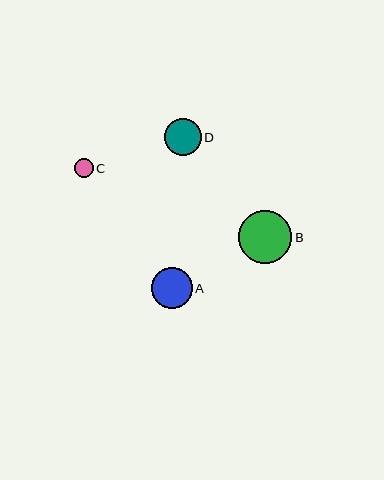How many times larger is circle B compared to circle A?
Circle B is approximately 1.3 times the size of circle A.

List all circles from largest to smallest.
From largest to smallest: B, A, D, C.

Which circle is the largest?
Circle B is the largest with a size of approximately 53 pixels.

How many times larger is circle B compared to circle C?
Circle B is approximately 2.8 times the size of circle C.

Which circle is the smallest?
Circle C is the smallest with a size of approximately 19 pixels.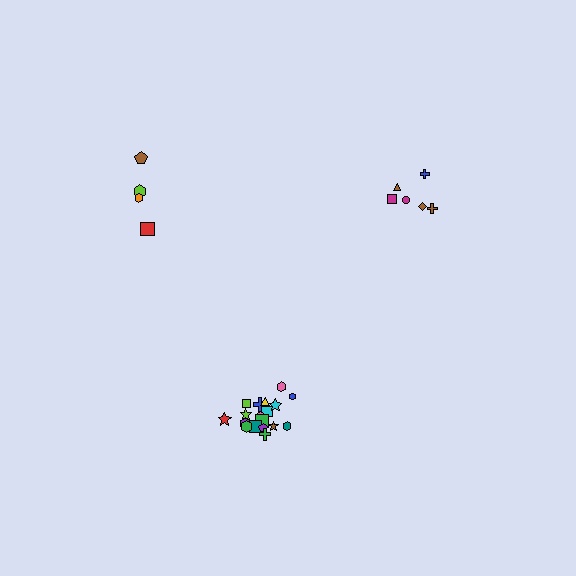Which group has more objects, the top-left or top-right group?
The top-right group.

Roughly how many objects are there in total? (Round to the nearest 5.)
Roughly 30 objects in total.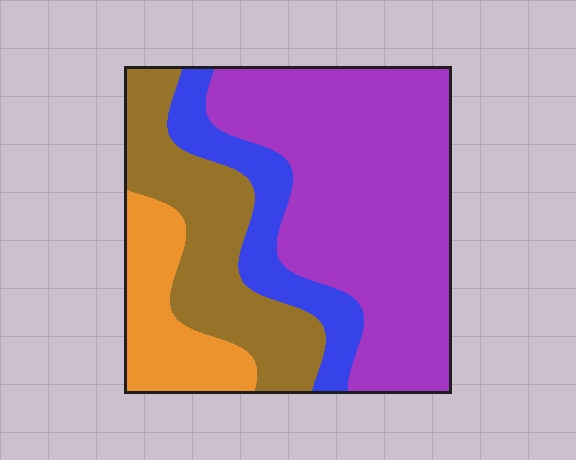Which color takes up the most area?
Purple, at roughly 50%.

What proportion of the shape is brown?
Brown takes up less than a quarter of the shape.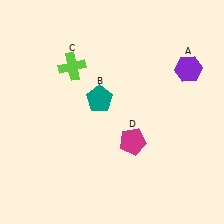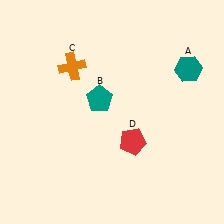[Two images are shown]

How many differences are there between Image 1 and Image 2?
There are 3 differences between the two images.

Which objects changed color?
A changed from purple to teal. C changed from lime to orange. D changed from magenta to red.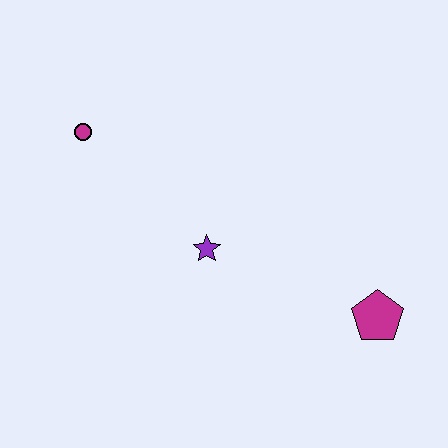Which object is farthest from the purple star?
The magenta pentagon is farthest from the purple star.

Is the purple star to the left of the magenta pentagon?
Yes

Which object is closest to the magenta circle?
The purple star is closest to the magenta circle.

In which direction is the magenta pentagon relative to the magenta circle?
The magenta pentagon is to the right of the magenta circle.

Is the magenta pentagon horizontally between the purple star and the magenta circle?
No